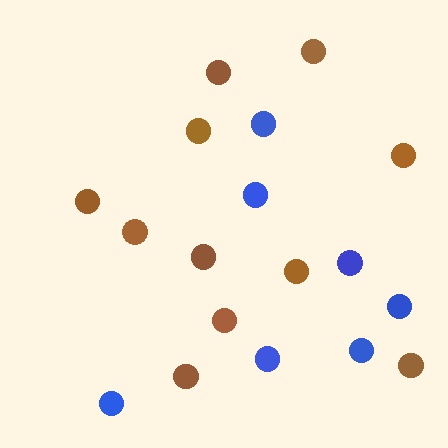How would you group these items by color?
There are 2 groups: one group of brown circles (11) and one group of blue circles (7).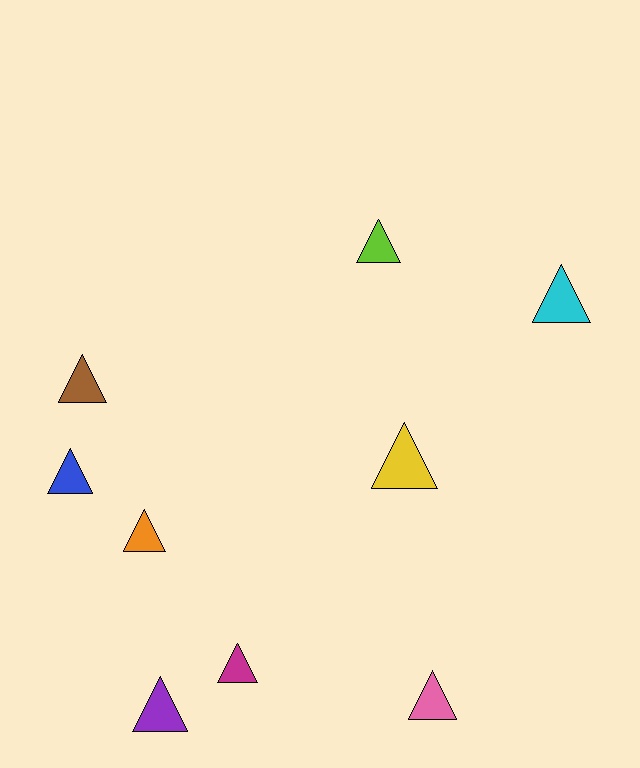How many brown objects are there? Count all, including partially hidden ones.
There is 1 brown object.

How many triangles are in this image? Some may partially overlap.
There are 9 triangles.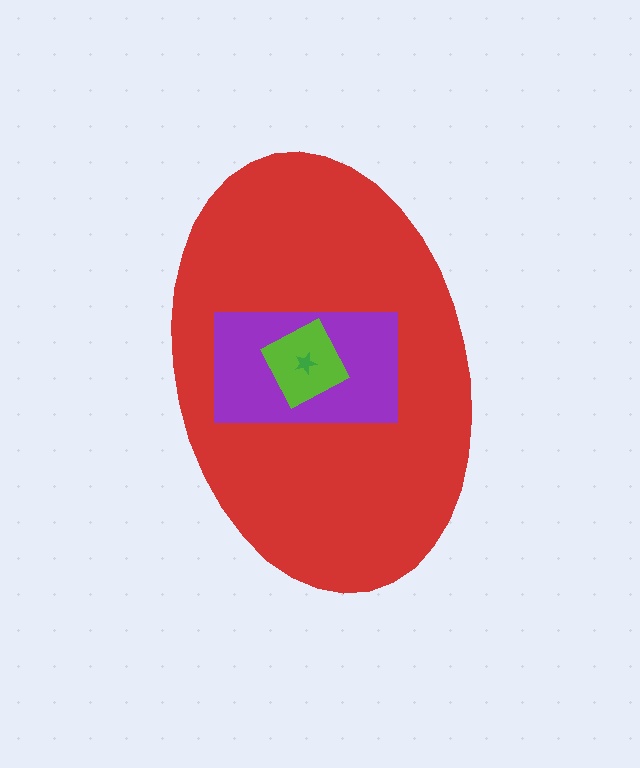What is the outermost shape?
The red ellipse.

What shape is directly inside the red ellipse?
The purple rectangle.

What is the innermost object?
The green star.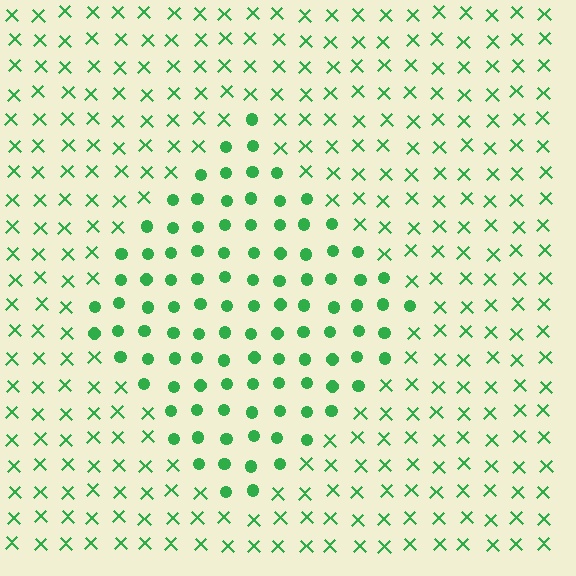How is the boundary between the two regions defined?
The boundary is defined by a change in element shape: circles inside vs. X marks outside. All elements share the same color and spacing.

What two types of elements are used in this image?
The image uses circles inside the diamond region and X marks outside it.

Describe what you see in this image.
The image is filled with small green elements arranged in a uniform grid. A diamond-shaped region contains circles, while the surrounding area contains X marks. The boundary is defined purely by the change in element shape.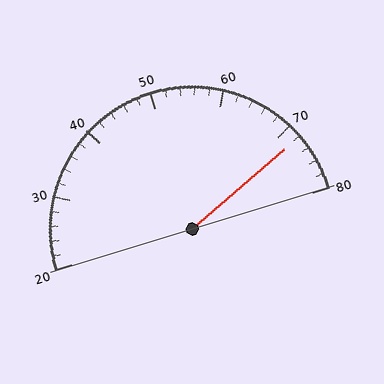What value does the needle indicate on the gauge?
The needle indicates approximately 72.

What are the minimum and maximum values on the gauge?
The gauge ranges from 20 to 80.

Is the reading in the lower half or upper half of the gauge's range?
The reading is in the upper half of the range (20 to 80).